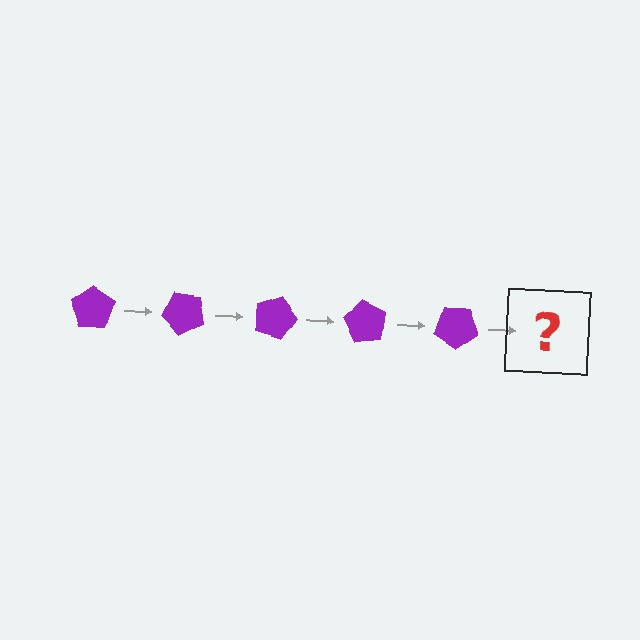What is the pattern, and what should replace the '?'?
The pattern is that the pentagon rotates 45 degrees each step. The '?' should be a purple pentagon rotated 225 degrees.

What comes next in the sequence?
The next element should be a purple pentagon rotated 225 degrees.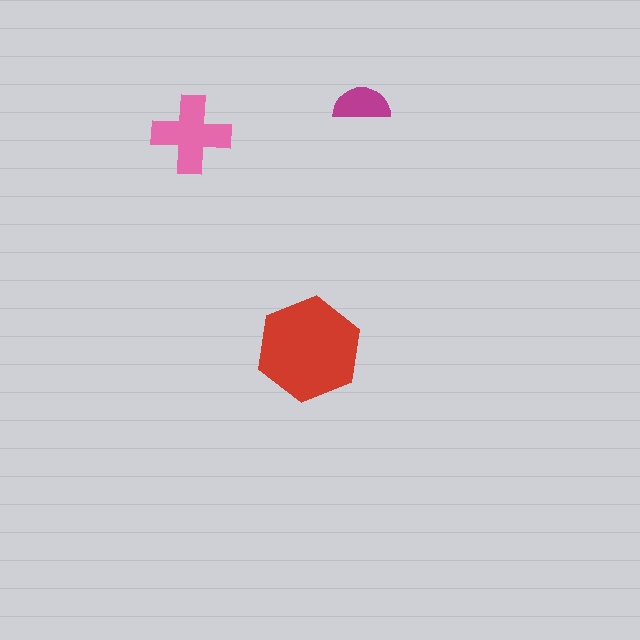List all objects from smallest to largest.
The magenta semicircle, the pink cross, the red hexagon.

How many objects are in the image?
There are 3 objects in the image.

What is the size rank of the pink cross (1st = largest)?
2nd.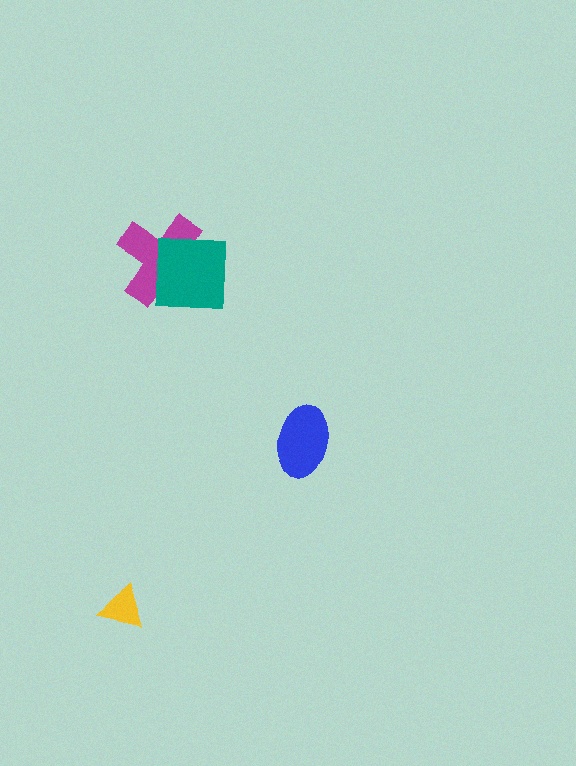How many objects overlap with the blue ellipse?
0 objects overlap with the blue ellipse.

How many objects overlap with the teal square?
1 object overlaps with the teal square.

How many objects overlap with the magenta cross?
1 object overlaps with the magenta cross.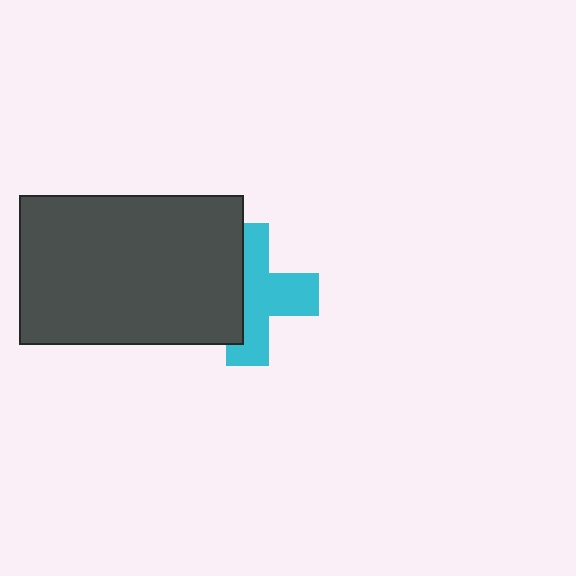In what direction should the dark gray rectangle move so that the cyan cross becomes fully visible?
The dark gray rectangle should move left. That is the shortest direction to clear the overlap and leave the cyan cross fully visible.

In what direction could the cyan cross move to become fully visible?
The cyan cross could move right. That would shift it out from behind the dark gray rectangle entirely.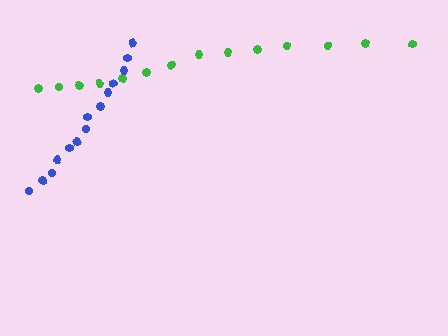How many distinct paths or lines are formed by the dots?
There are 2 distinct paths.